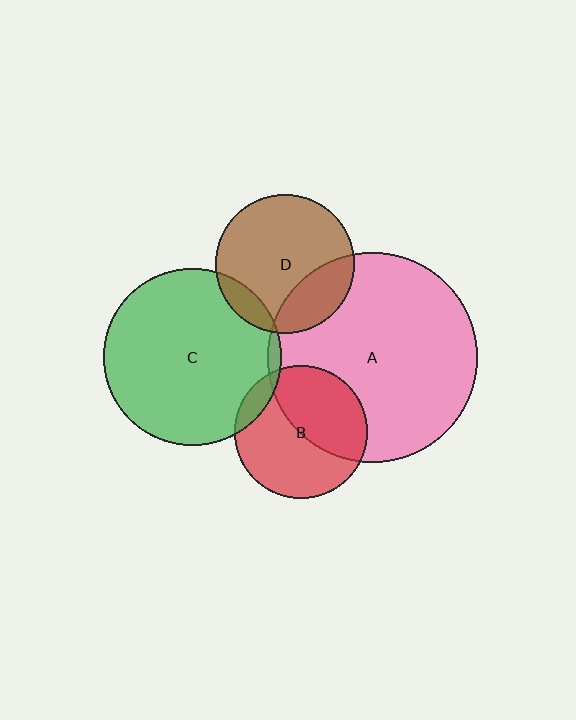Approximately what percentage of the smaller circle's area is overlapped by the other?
Approximately 5%.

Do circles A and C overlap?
Yes.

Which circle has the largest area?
Circle A (pink).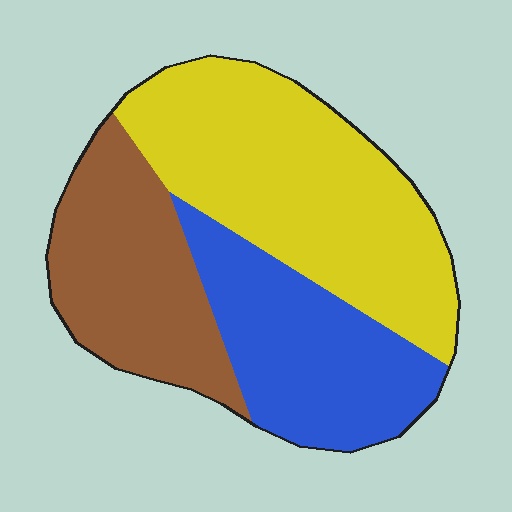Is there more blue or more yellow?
Yellow.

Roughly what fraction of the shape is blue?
Blue covers roughly 30% of the shape.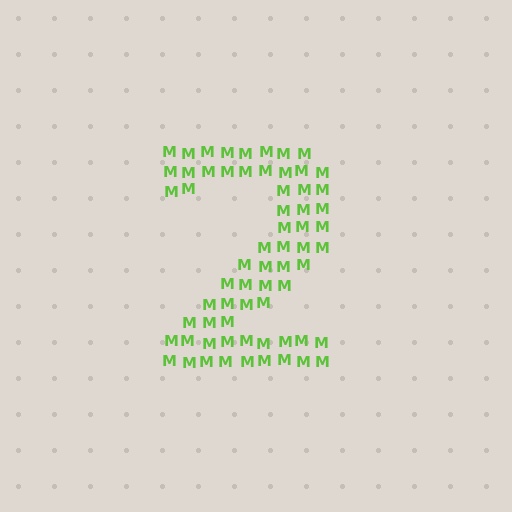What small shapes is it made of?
It is made of small letter M's.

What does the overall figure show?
The overall figure shows the digit 2.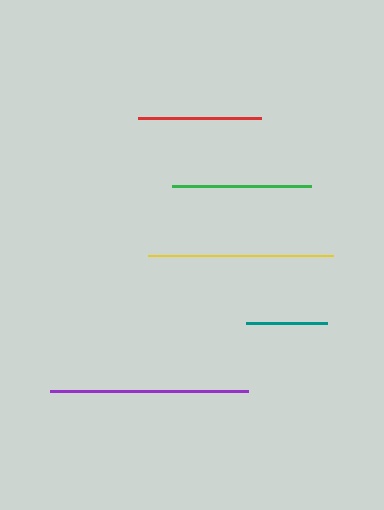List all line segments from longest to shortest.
From longest to shortest: purple, yellow, green, red, teal.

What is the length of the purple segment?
The purple segment is approximately 198 pixels long.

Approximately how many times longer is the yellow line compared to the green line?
The yellow line is approximately 1.3 times the length of the green line.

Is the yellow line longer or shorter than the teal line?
The yellow line is longer than the teal line.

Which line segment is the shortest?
The teal line is the shortest at approximately 81 pixels.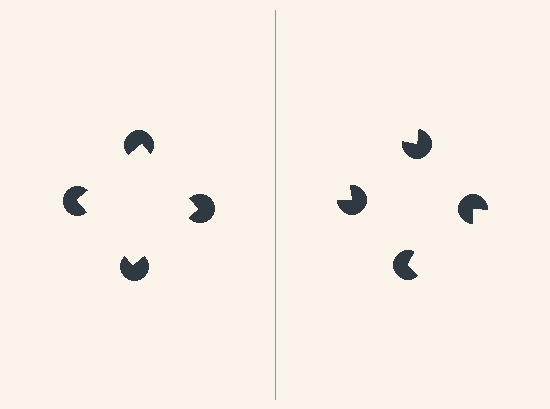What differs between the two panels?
The pac-man discs are positioned identically on both sides; only the wedge orientations differ. On the left they align to a square; on the right they are misaligned.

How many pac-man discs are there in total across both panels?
8 — 4 on each side.